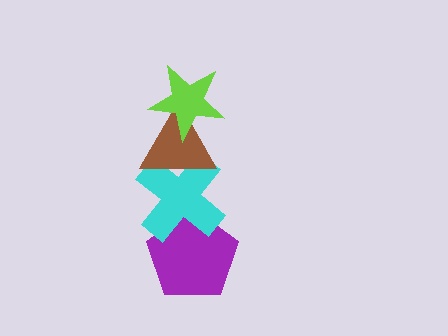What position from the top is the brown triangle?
The brown triangle is 2nd from the top.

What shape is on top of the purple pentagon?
The cyan cross is on top of the purple pentagon.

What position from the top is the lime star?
The lime star is 1st from the top.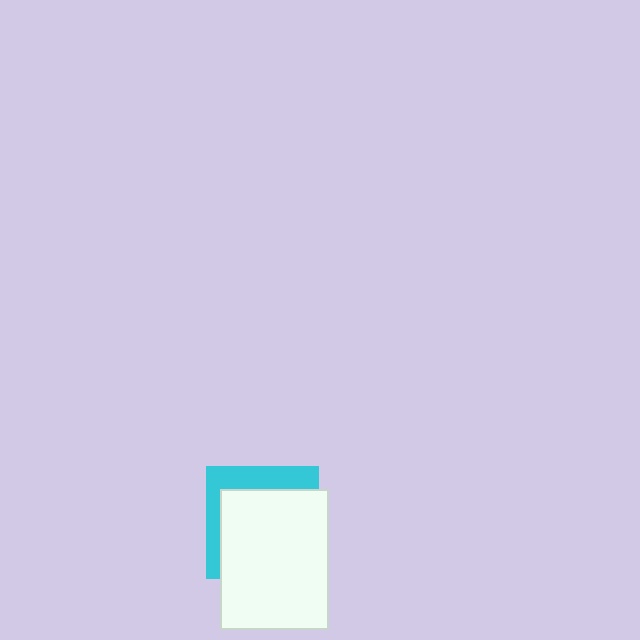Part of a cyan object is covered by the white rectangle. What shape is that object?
It is a square.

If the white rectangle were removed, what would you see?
You would see the complete cyan square.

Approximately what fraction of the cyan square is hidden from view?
Roughly 69% of the cyan square is hidden behind the white rectangle.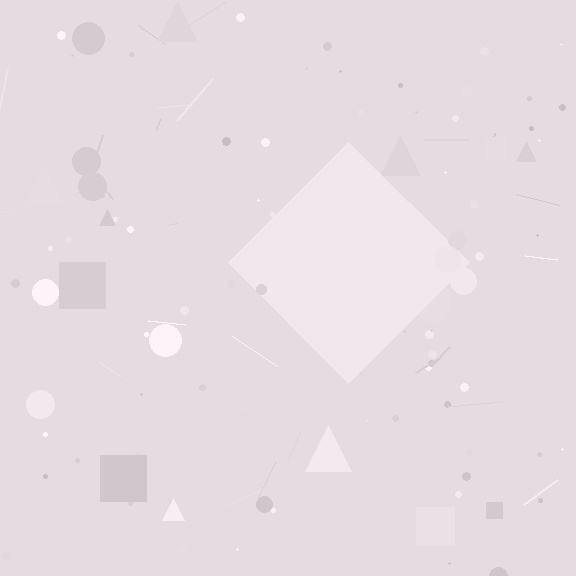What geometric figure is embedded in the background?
A diamond is embedded in the background.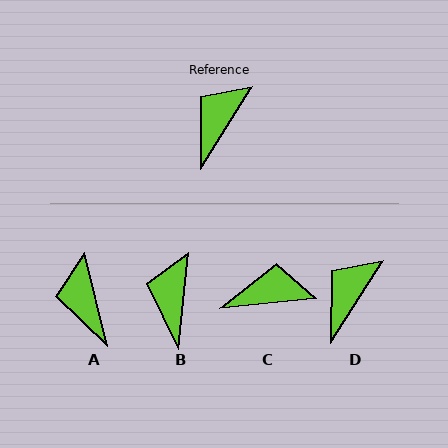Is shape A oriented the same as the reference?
No, it is off by about 46 degrees.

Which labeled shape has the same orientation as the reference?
D.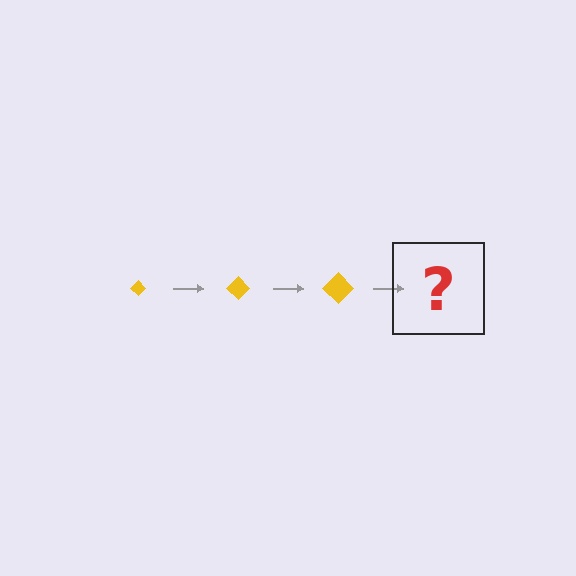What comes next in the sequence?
The next element should be a yellow diamond, larger than the previous one.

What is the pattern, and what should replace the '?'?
The pattern is that the diamond gets progressively larger each step. The '?' should be a yellow diamond, larger than the previous one.